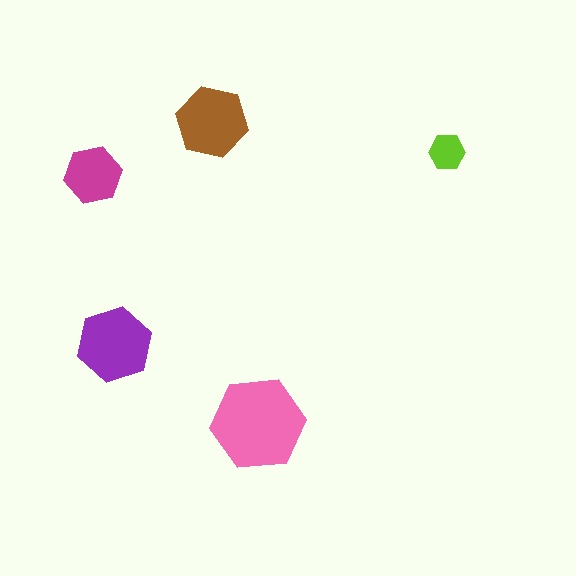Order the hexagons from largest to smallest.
the pink one, the purple one, the brown one, the magenta one, the lime one.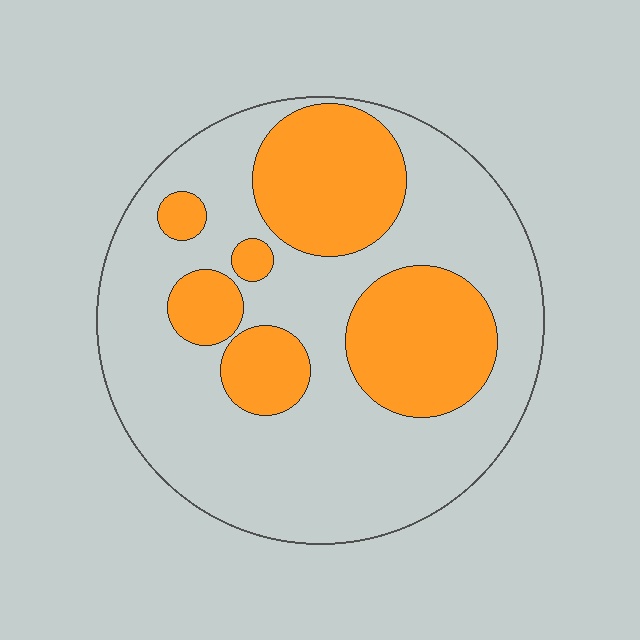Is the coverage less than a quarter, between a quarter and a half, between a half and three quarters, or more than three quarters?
Between a quarter and a half.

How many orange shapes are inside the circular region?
6.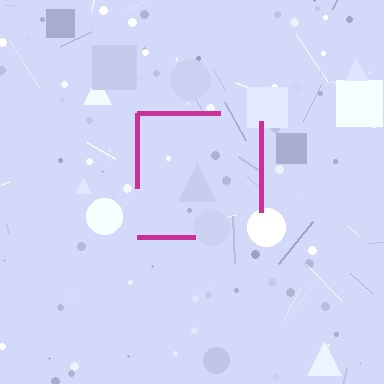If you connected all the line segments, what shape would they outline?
They would outline a square.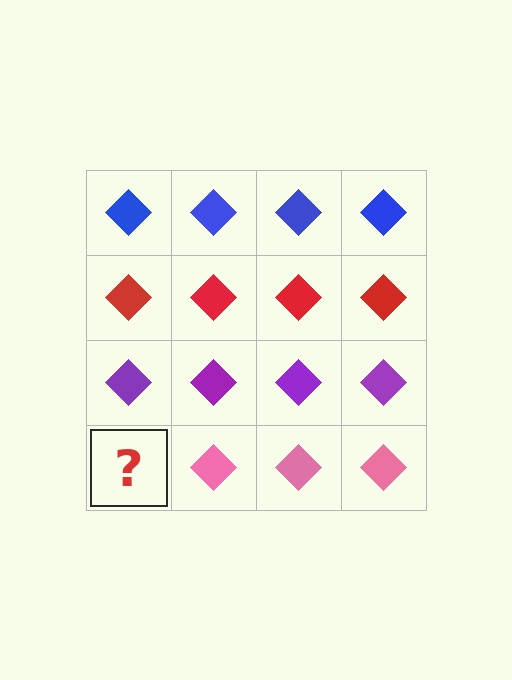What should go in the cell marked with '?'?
The missing cell should contain a pink diamond.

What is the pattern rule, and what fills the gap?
The rule is that each row has a consistent color. The gap should be filled with a pink diamond.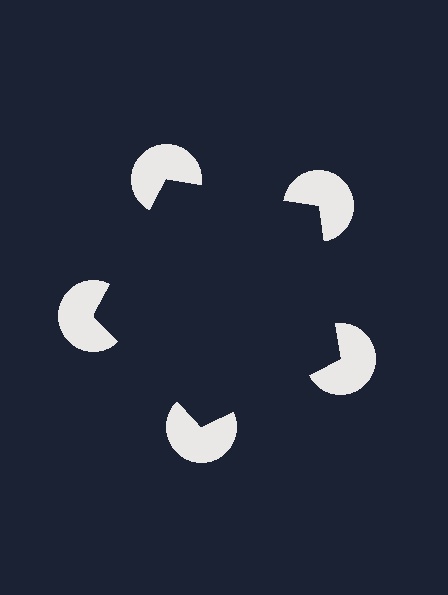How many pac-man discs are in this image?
There are 5 — one at each vertex of the illusory pentagon.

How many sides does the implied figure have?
5 sides.